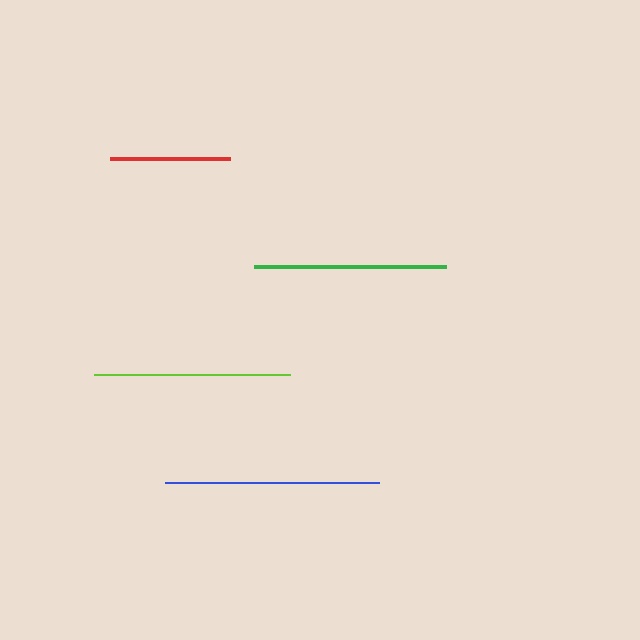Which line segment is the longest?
The blue line is the longest at approximately 214 pixels.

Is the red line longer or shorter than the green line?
The green line is longer than the red line.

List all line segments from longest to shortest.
From longest to shortest: blue, lime, green, red.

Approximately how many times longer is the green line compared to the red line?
The green line is approximately 1.6 times the length of the red line.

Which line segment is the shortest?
The red line is the shortest at approximately 119 pixels.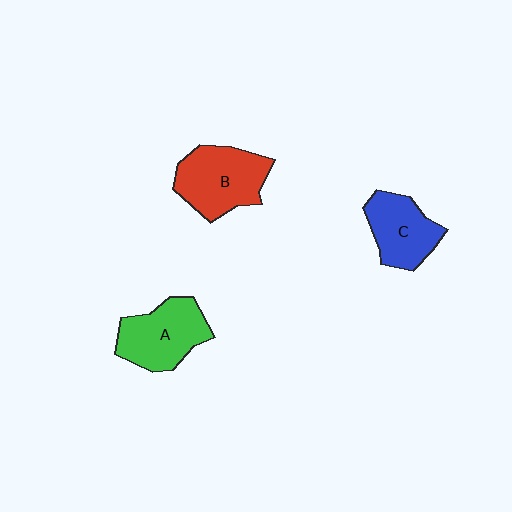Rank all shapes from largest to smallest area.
From largest to smallest: B (red), A (green), C (blue).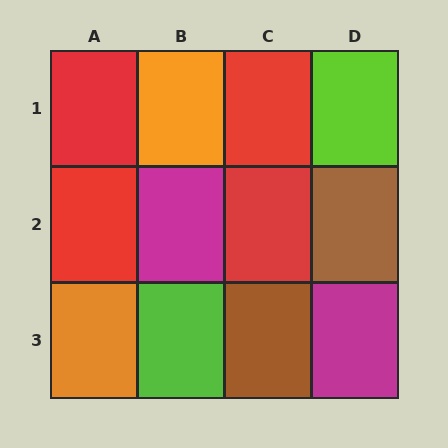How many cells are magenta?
2 cells are magenta.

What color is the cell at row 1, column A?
Red.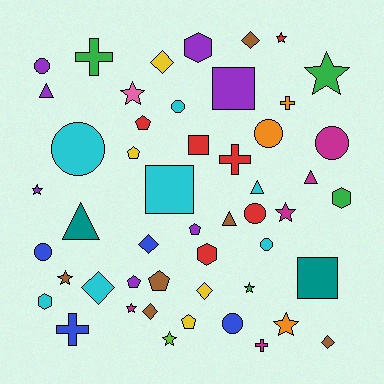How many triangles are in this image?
There are 5 triangles.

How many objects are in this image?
There are 50 objects.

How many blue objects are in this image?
There are 4 blue objects.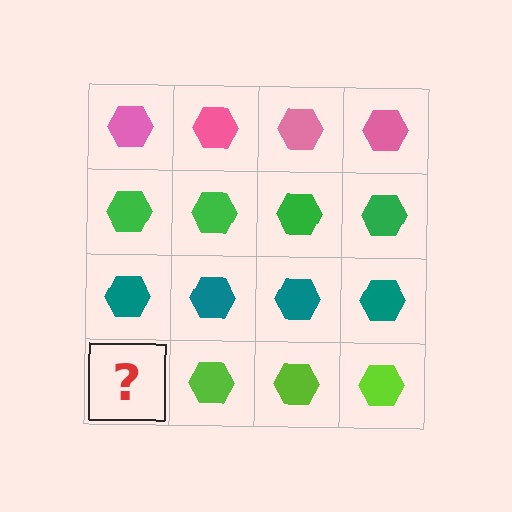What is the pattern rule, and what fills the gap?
The rule is that each row has a consistent color. The gap should be filled with a lime hexagon.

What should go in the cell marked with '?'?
The missing cell should contain a lime hexagon.